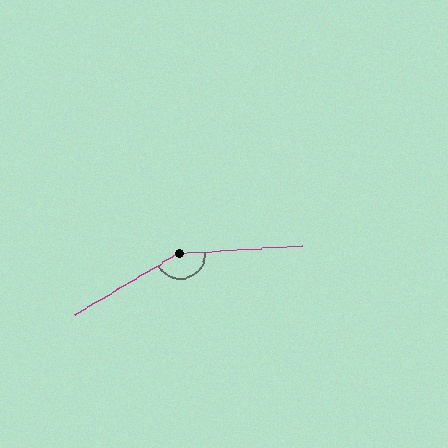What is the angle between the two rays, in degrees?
Approximately 153 degrees.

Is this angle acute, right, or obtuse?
It is obtuse.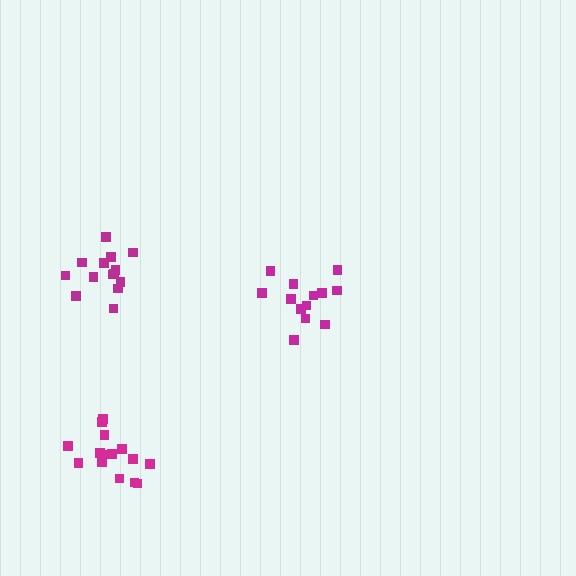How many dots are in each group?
Group 1: 13 dots, Group 2: 15 dots, Group 3: 14 dots (42 total).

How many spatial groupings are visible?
There are 3 spatial groupings.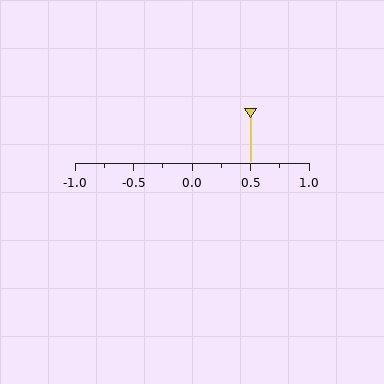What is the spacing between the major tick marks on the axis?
The major ticks are spaced 0.5 apart.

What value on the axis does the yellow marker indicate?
The marker indicates approximately 0.5.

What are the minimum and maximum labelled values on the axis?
The axis runs from -1.0 to 1.0.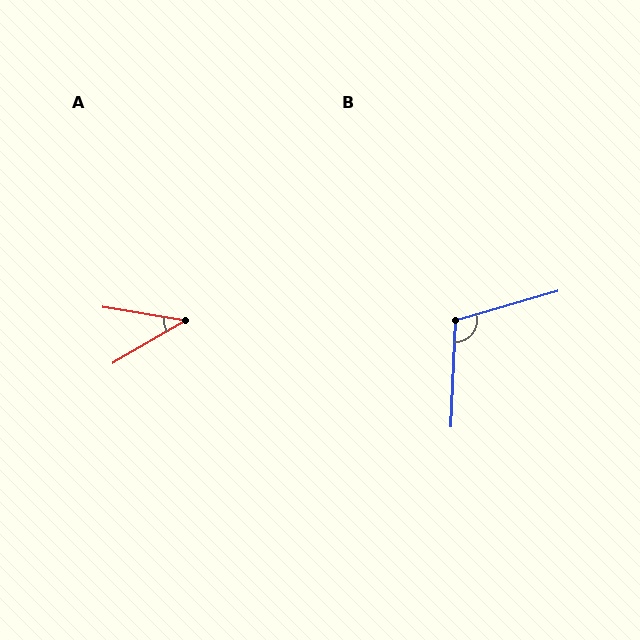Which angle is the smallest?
A, at approximately 40 degrees.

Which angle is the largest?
B, at approximately 109 degrees.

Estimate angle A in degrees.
Approximately 40 degrees.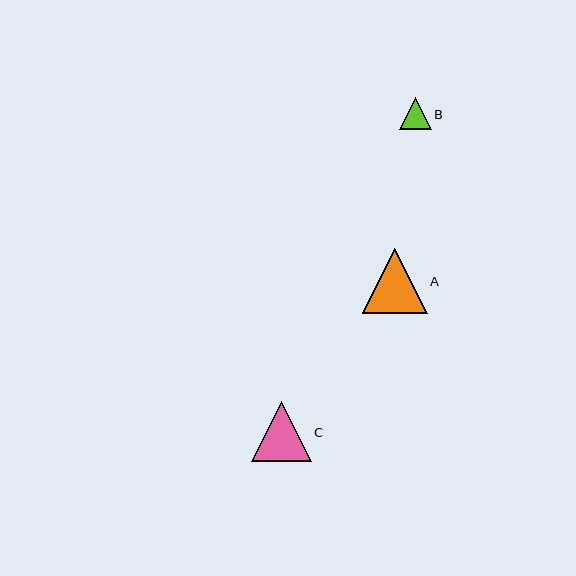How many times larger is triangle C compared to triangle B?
Triangle C is approximately 1.9 times the size of triangle B.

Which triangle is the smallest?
Triangle B is the smallest with a size of approximately 32 pixels.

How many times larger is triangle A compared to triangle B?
Triangle A is approximately 2.0 times the size of triangle B.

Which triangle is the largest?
Triangle A is the largest with a size of approximately 65 pixels.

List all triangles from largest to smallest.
From largest to smallest: A, C, B.